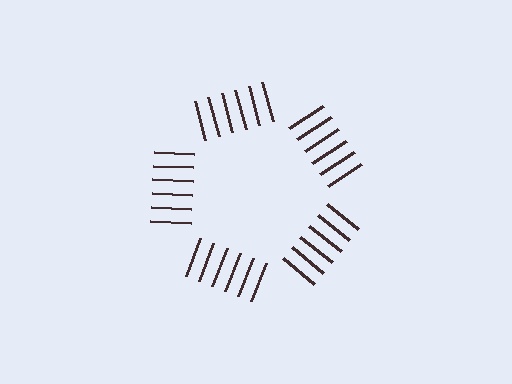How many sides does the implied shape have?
5 sides — the line-ends trace a pentagon.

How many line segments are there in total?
30 — 6 along each of the 5 edges.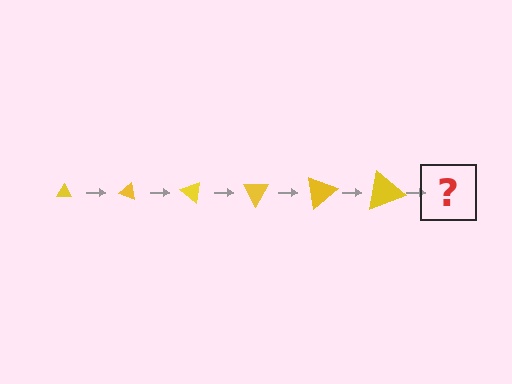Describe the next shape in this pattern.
It should be a triangle, larger than the previous one and rotated 120 degrees from the start.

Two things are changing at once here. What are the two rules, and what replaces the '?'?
The two rules are that the triangle grows larger each step and it rotates 20 degrees each step. The '?' should be a triangle, larger than the previous one and rotated 120 degrees from the start.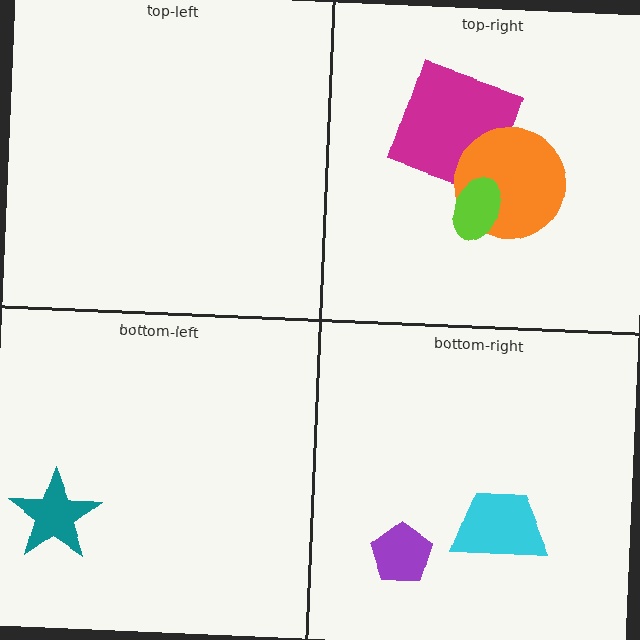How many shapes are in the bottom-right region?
2.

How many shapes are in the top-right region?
3.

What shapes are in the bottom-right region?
The purple pentagon, the cyan trapezoid.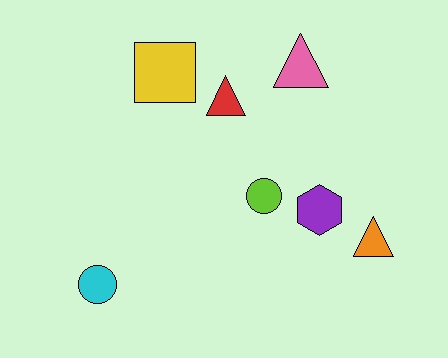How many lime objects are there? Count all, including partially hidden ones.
There is 1 lime object.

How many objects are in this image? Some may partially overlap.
There are 7 objects.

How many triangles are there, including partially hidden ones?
There are 3 triangles.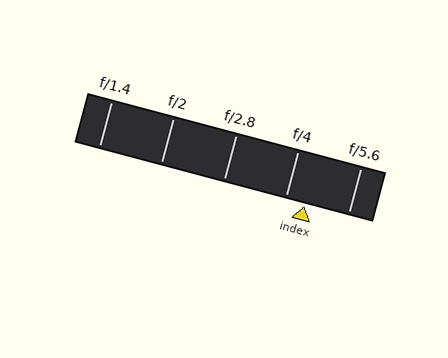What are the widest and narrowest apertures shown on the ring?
The widest aperture shown is f/1.4 and the narrowest is f/5.6.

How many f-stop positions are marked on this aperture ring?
There are 5 f-stop positions marked.